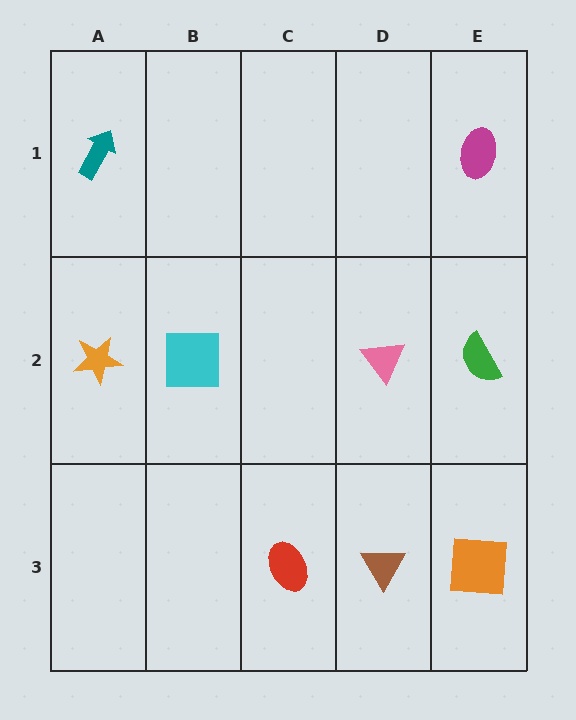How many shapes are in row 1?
2 shapes.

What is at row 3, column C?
A red ellipse.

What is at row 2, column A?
An orange star.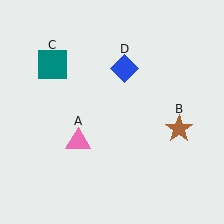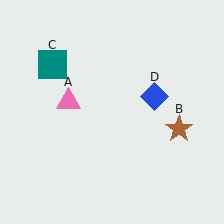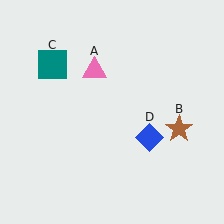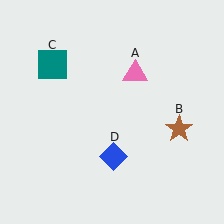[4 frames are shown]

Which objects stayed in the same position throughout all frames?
Brown star (object B) and teal square (object C) remained stationary.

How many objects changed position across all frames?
2 objects changed position: pink triangle (object A), blue diamond (object D).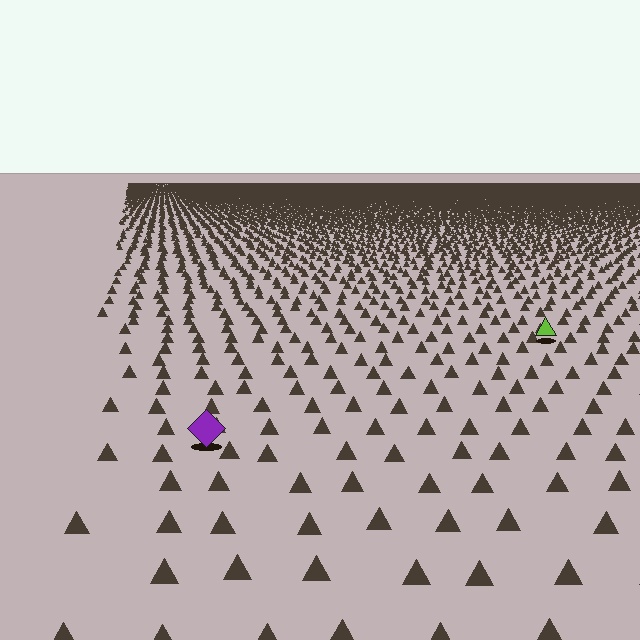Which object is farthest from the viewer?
The lime triangle is farthest from the viewer. It appears smaller and the ground texture around it is denser.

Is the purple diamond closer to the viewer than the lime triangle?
Yes. The purple diamond is closer — you can tell from the texture gradient: the ground texture is coarser near it.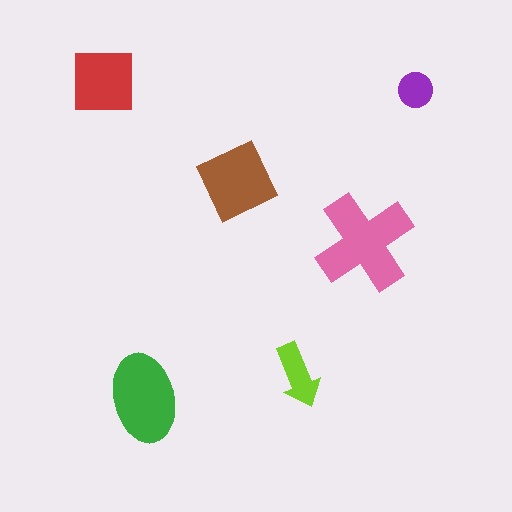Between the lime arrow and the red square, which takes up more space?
The red square.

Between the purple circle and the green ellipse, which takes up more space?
The green ellipse.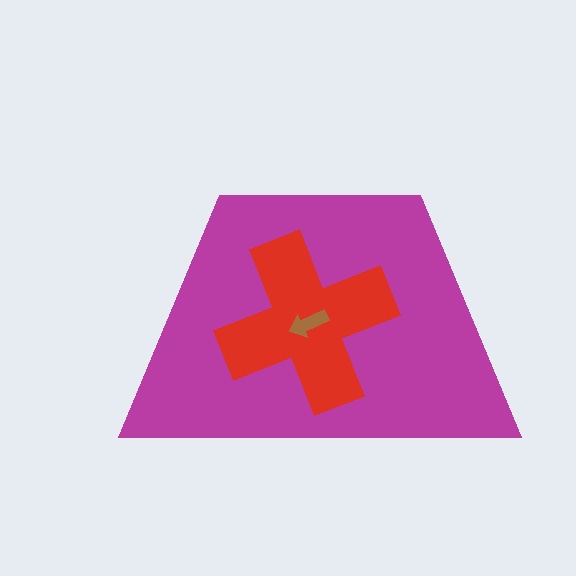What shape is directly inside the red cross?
The brown arrow.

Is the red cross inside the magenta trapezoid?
Yes.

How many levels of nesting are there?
3.